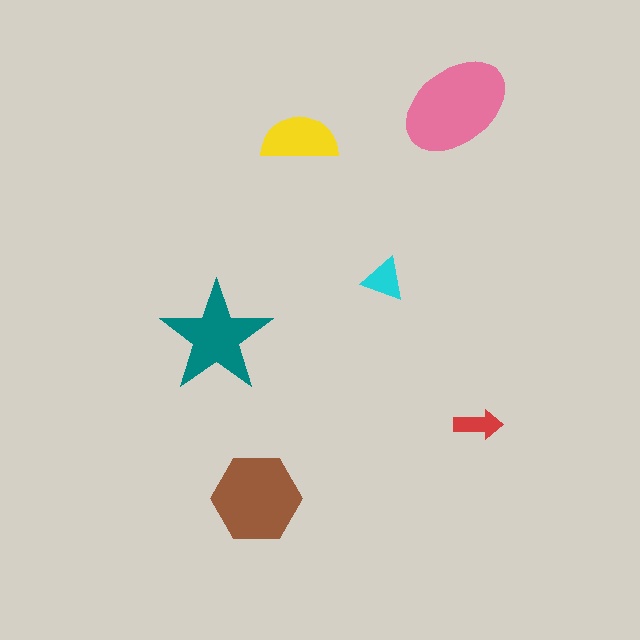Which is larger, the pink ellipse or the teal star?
The pink ellipse.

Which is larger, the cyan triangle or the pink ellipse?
The pink ellipse.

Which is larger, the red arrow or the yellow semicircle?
The yellow semicircle.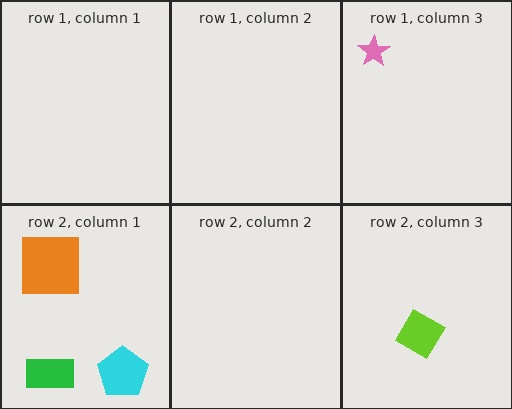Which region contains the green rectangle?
The row 2, column 1 region.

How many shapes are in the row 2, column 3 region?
1.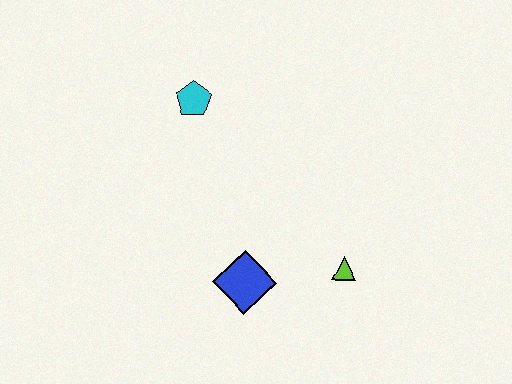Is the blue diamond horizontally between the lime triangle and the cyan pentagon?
Yes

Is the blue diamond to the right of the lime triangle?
No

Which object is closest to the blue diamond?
The lime triangle is closest to the blue diamond.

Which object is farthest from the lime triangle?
The cyan pentagon is farthest from the lime triangle.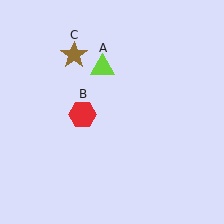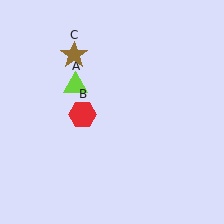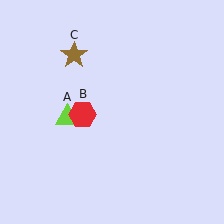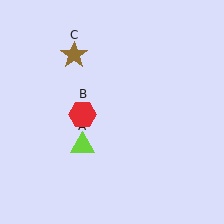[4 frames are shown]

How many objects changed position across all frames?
1 object changed position: lime triangle (object A).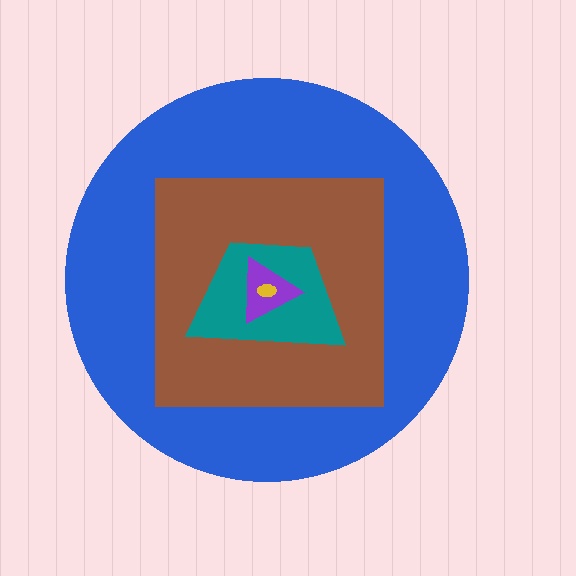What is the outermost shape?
The blue circle.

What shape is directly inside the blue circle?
The brown square.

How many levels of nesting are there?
5.